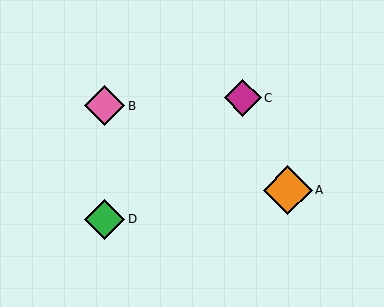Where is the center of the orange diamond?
The center of the orange diamond is at (288, 190).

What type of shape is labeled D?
Shape D is a green diamond.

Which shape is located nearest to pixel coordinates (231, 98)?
The magenta diamond (labeled C) at (243, 98) is nearest to that location.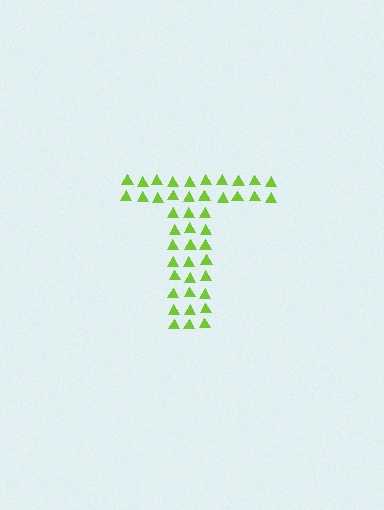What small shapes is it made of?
It is made of small triangles.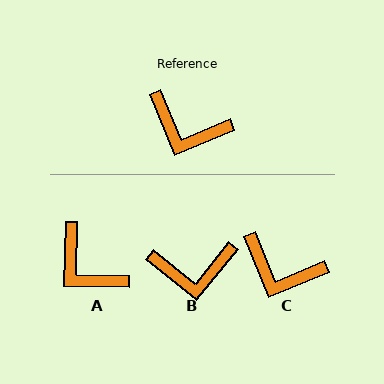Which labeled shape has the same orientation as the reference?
C.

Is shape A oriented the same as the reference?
No, it is off by about 24 degrees.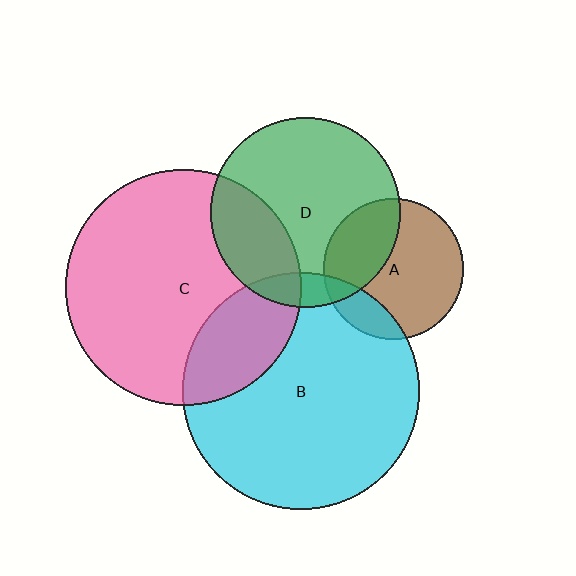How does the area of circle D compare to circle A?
Approximately 1.8 times.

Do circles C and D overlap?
Yes.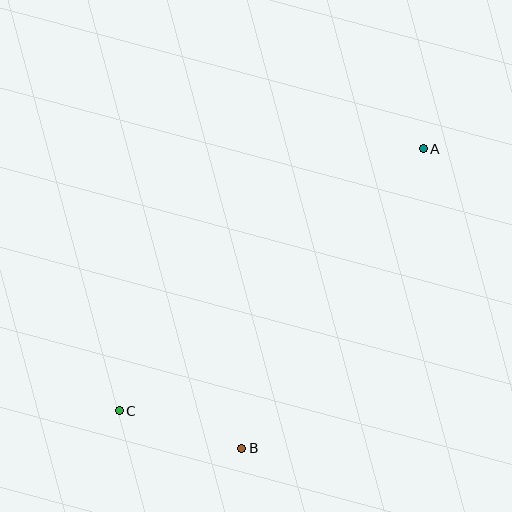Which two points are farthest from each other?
Points A and C are farthest from each other.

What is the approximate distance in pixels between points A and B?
The distance between A and B is approximately 350 pixels.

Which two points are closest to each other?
Points B and C are closest to each other.